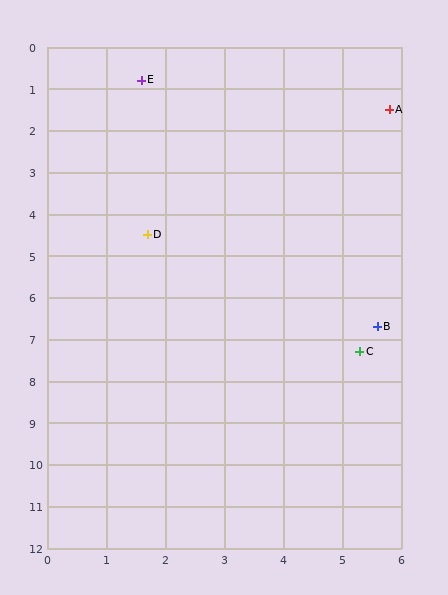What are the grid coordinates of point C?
Point C is at approximately (5.3, 7.3).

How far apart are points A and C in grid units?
Points A and C are about 5.8 grid units apart.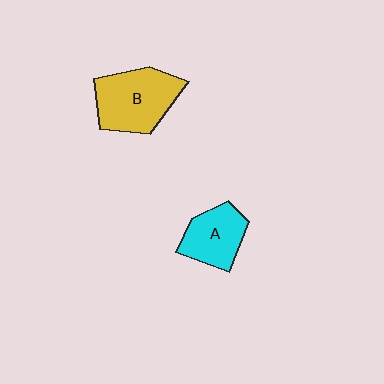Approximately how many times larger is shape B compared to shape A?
Approximately 1.4 times.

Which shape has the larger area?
Shape B (yellow).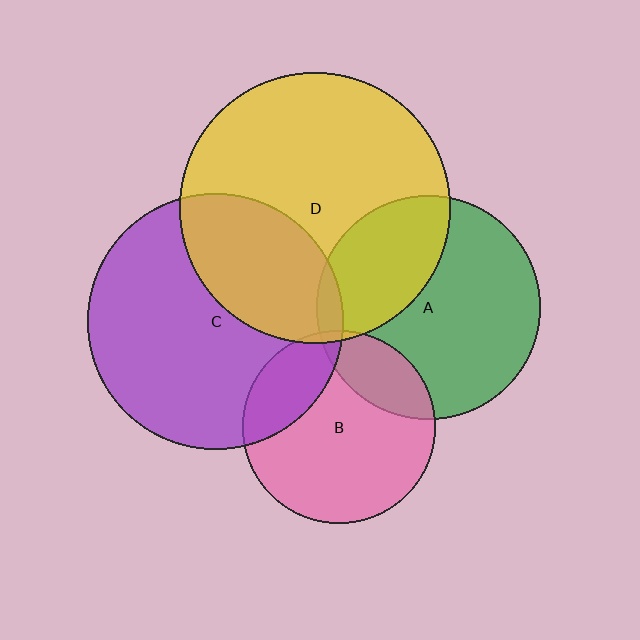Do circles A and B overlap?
Yes.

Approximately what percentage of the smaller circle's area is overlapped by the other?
Approximately 20%.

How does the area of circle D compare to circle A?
Approximately 1.5 times.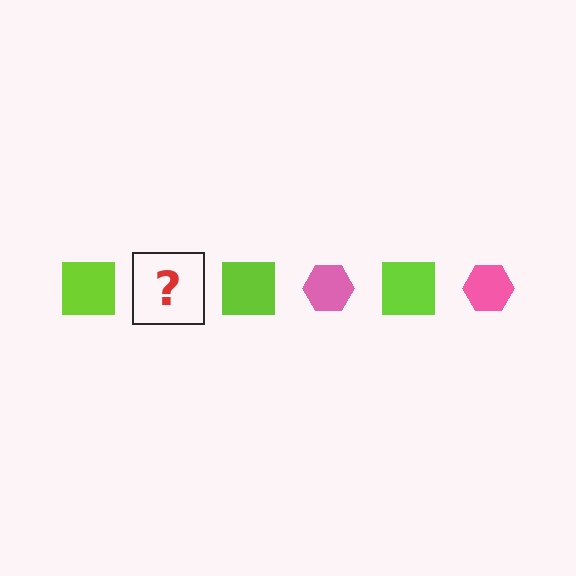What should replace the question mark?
The question mark should be replaced with a pink hexagon.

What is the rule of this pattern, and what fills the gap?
The rule is that the pattern alternates between lime square and pink hexagon. The gap should be filled with a pink hexagon.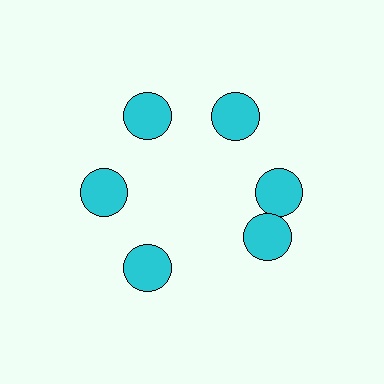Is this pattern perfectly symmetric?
No. The 6 cyan circles are arranged in a ring, but one element near the 5 o'clock position is rotated out of alignment along the ring, breaking the 6-fold rotational symmetry.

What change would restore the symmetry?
The symmetry would be restored by rotating it back into even spacing with its neighbors so that all 6 circles sit at equal angles and equal distance from the center.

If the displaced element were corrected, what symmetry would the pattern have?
It would have 6-fold rotational symmetry — the pattern would map onto itself every 60 degrees.